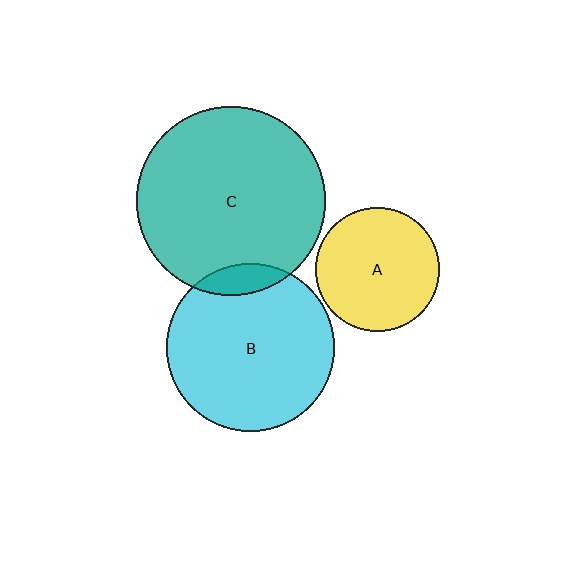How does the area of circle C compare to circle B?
Approximately 1.3 times.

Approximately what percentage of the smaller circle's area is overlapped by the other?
Approximately 10%.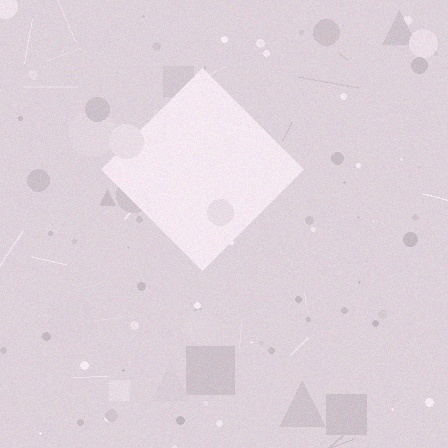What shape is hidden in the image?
A diamond is hidden in the image.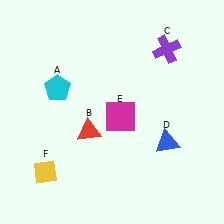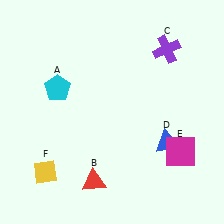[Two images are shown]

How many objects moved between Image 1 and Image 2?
2 objects moved between the two images.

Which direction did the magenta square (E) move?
The magenta square (E) moved right.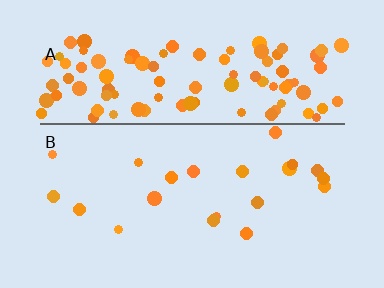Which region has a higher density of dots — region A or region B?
A (the top).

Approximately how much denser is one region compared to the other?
Approximately 5.3× — region A over region B.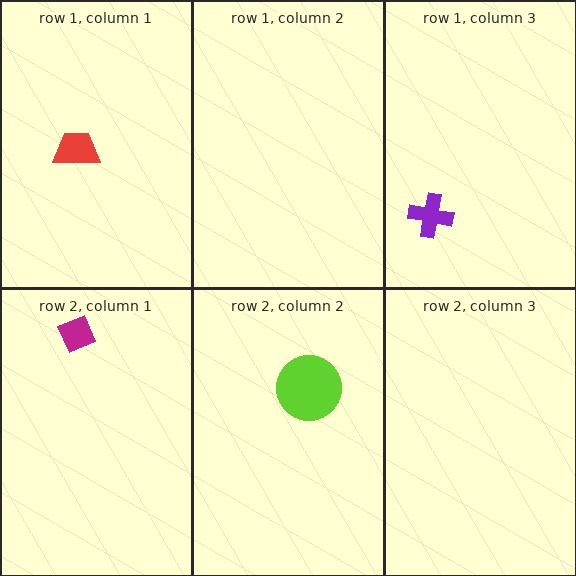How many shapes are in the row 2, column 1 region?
1.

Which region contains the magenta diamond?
The row 2, column 1 region.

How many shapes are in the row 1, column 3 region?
1.